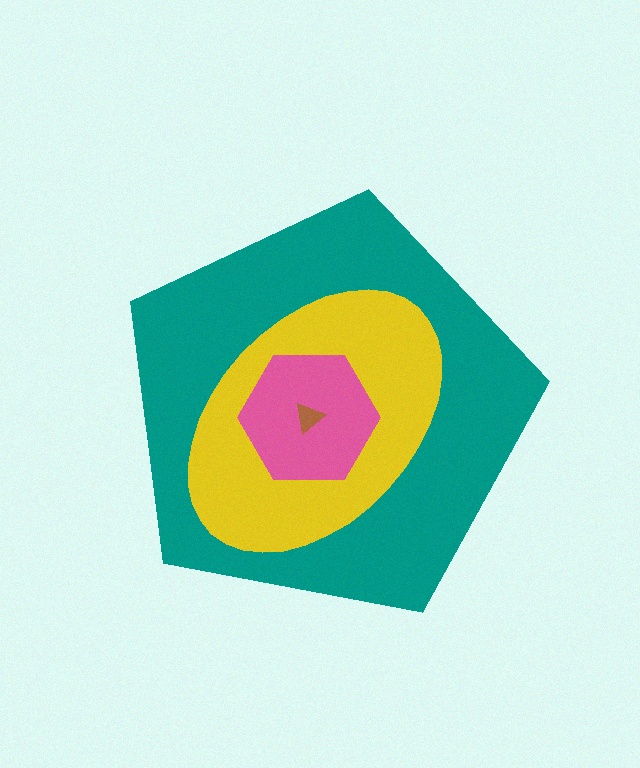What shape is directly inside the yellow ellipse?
The pink hexagon.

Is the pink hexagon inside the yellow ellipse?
Yes.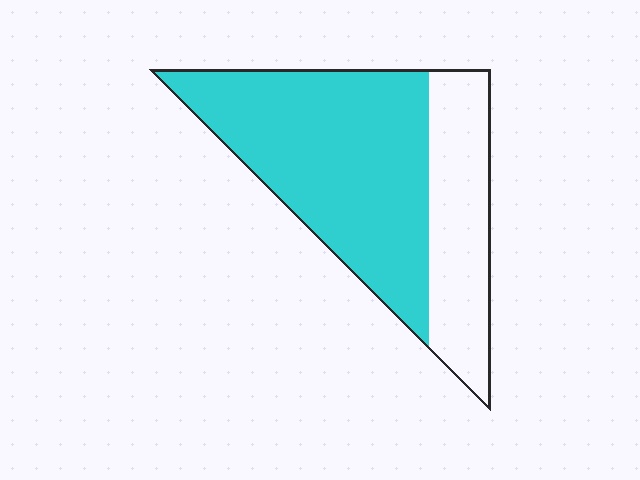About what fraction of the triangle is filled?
About two thirds (2/3).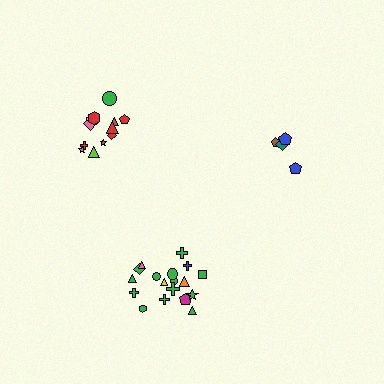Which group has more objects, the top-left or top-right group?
The top-left group.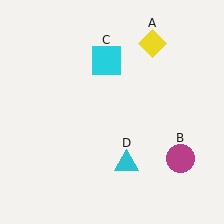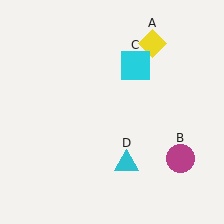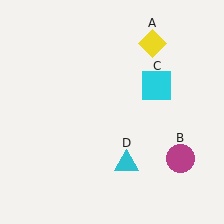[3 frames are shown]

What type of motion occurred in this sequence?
The cyan square (object C) rotated clockwise around the center of the scene.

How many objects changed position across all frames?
1 object changed position: cyan square (object C).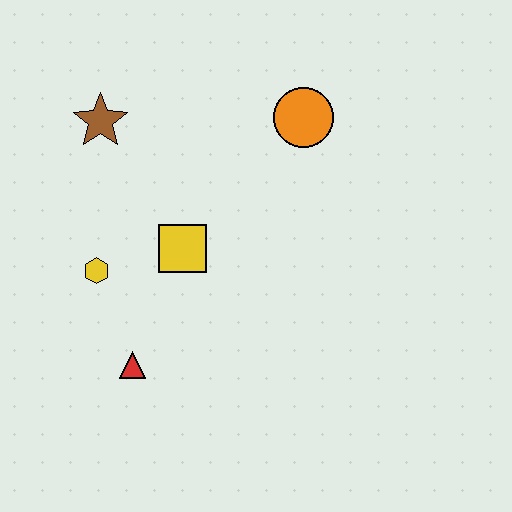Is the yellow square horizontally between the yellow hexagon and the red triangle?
No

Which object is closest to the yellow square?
The yellow hexagon is closest to the yellow square.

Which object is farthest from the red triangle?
The orange circle is farthest from the red triangle.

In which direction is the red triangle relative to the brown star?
The red triangle is below the brown star.